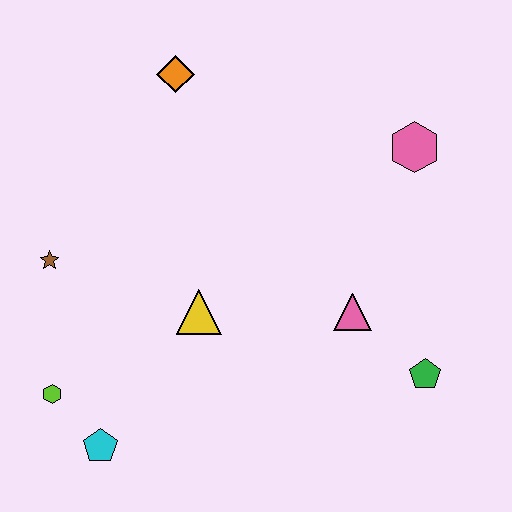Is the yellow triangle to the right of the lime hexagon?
Yes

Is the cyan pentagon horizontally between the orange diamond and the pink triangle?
No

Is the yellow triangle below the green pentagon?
No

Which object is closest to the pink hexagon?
The pink triangle is closest to the pink hexagon.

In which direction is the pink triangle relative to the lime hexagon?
The pink triangle is to the right of the lime hexagon.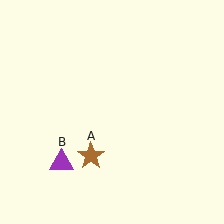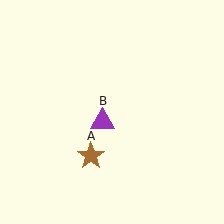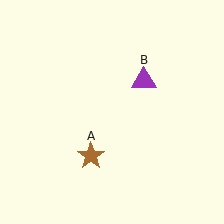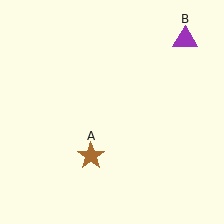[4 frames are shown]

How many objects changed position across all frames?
1 object changed position: purple triangle (object B).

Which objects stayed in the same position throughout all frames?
Brown star (object A) remained stationary.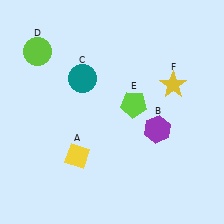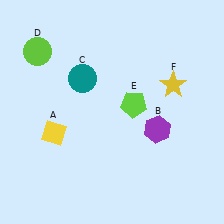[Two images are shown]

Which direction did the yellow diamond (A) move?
The yellow diamond (A) moved left.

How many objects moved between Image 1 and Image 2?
1 object moved between the two images.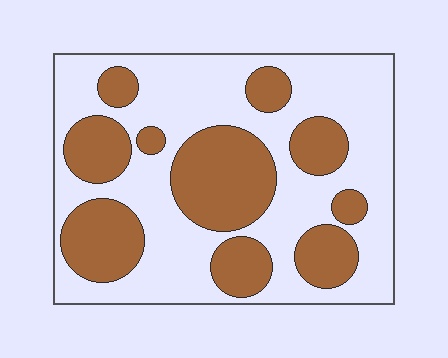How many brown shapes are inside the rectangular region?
10.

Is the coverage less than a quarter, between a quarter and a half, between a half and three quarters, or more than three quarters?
Between a quarter and a half.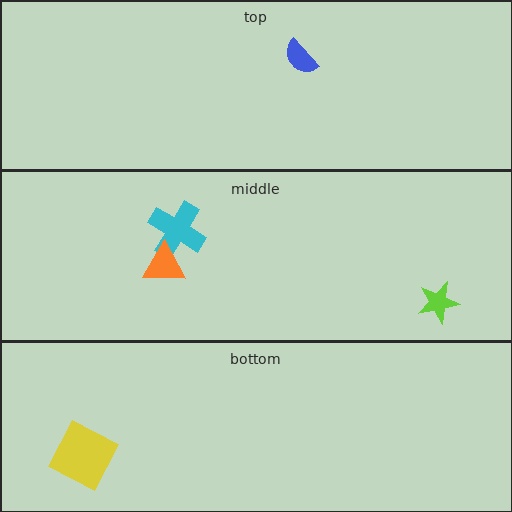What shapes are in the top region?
The blue semicircle.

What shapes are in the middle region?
The cyan cross, the orange triangle, the lime star.